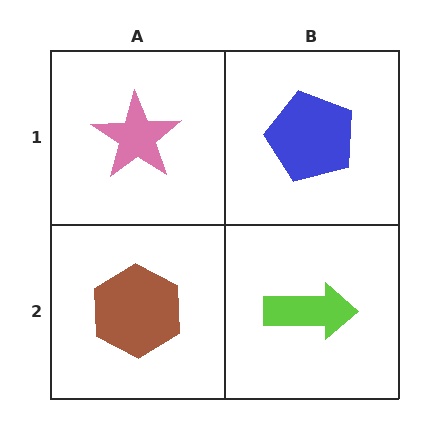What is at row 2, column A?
A brown hexagon.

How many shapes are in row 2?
2 shapes.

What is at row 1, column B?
A blue pentagon.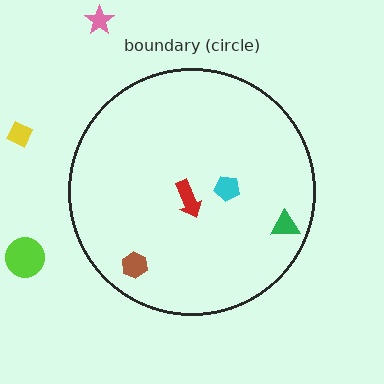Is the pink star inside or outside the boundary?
Outside.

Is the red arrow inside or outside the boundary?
Inside.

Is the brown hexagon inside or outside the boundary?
Inside.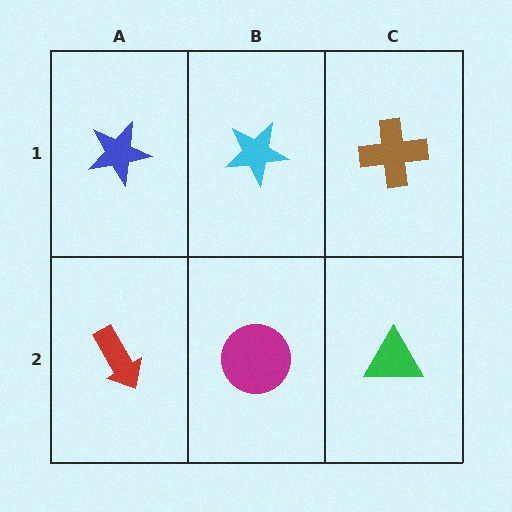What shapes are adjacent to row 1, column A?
A red arrow (row 2, column A), a cyan star (row 1, column B).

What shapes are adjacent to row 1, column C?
A green triangle (row 2, column C), a cyan star (row 1, column B).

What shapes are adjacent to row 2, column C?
A brown cross (row 1, column C), a magenta circle (row 2, column B).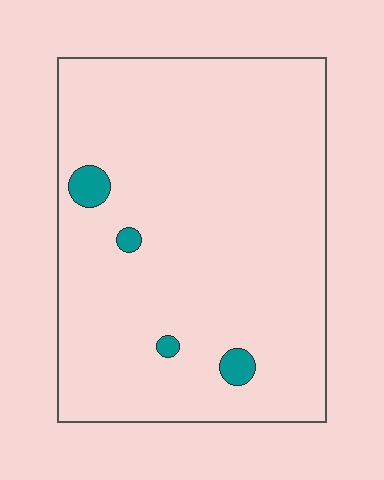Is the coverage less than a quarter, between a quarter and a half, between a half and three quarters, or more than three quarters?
Less than a quarter.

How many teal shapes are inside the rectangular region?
4.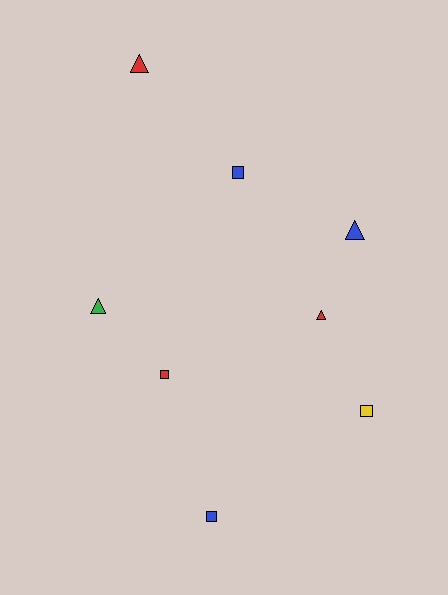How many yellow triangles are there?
There are no yellow triangles.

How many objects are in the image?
There are 8 objects.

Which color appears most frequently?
Red, with 3 objects.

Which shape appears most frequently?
Triangle, with 4 objects.